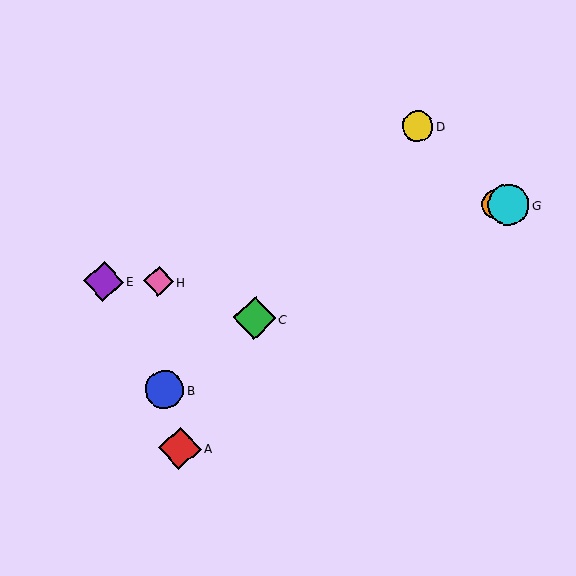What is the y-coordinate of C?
Object C is at y≈318.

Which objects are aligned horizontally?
Objects F, G are aligned horizontally.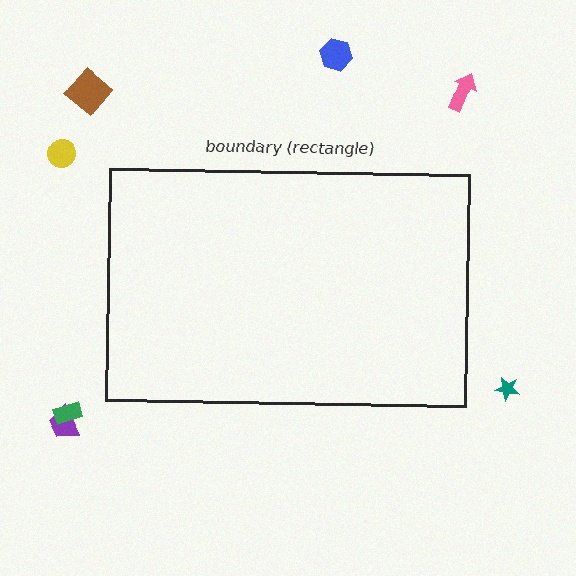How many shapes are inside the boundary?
0 inside, 7 outside.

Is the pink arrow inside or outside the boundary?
Outside.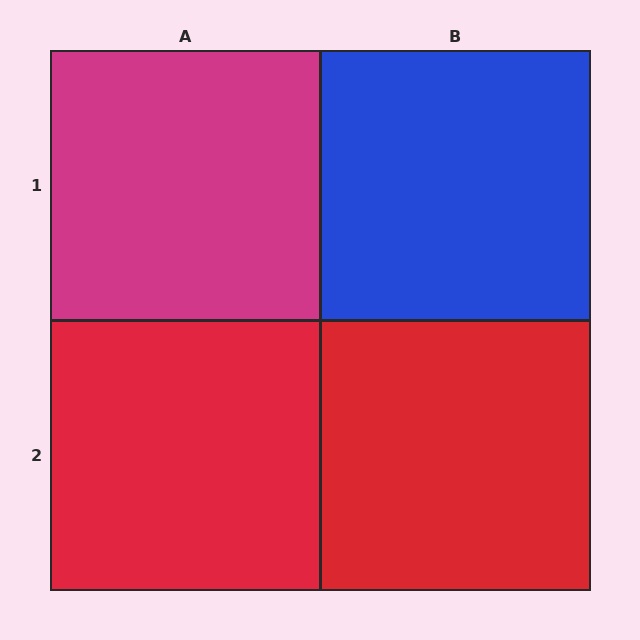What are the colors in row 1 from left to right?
Magenta, blue.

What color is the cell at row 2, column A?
Red.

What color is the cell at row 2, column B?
Red.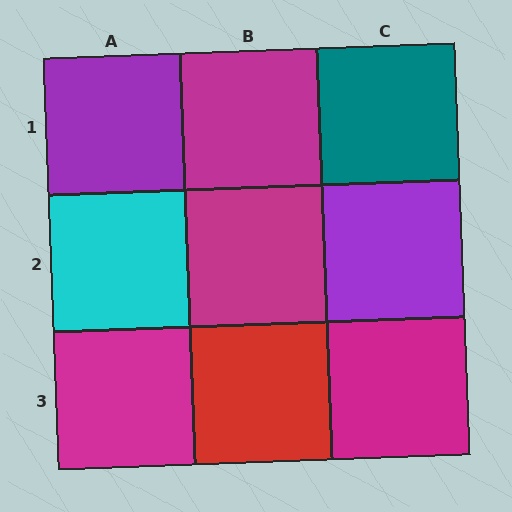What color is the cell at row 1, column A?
Purple.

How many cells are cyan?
1 cell is cyan.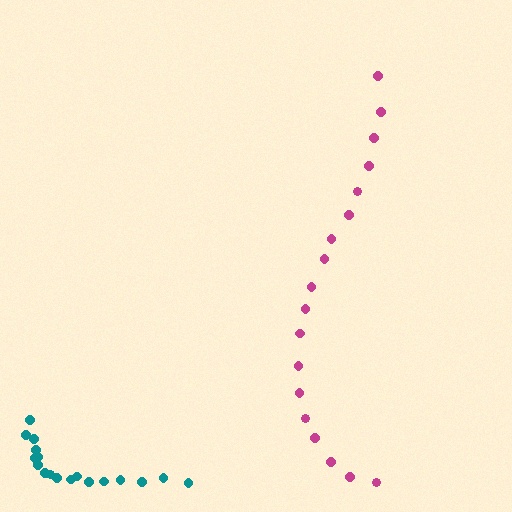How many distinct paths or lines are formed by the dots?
There are 2 distinct paths.